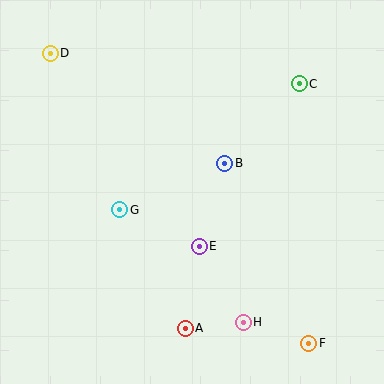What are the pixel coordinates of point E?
Point E is at (199, 246).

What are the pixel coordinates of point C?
Point C is at (299, 84).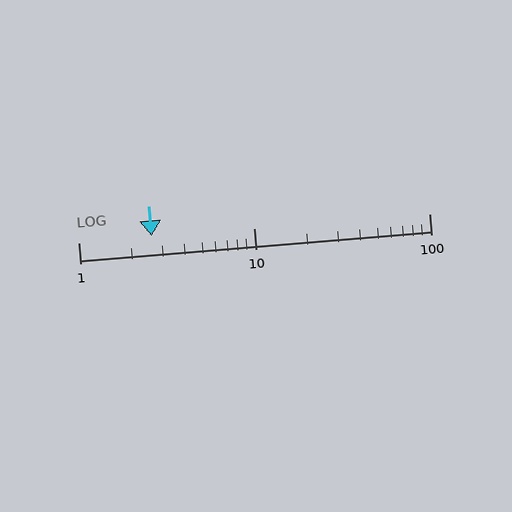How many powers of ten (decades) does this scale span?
The scale spans 2 decades, from 1 to 100.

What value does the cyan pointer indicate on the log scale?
The pointer indicates approximately 2.6.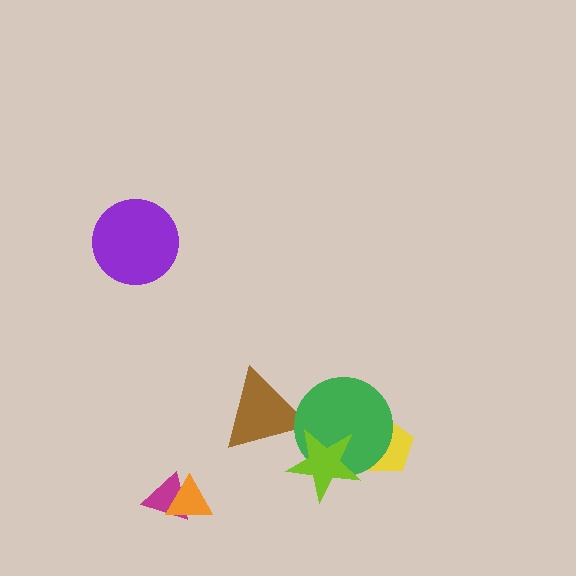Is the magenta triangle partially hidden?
Yes, it is partially covered by another shape.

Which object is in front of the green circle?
The lime star is in front of the green circle.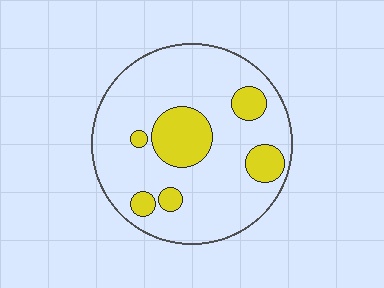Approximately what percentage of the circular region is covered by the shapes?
Approximately 20%.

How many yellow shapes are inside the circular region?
6.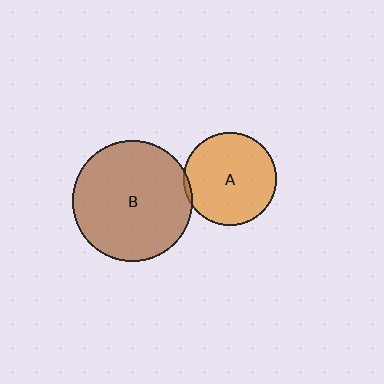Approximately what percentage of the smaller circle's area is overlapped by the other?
Approximately 5%.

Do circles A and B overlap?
Yes.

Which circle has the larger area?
Circle B (brown).